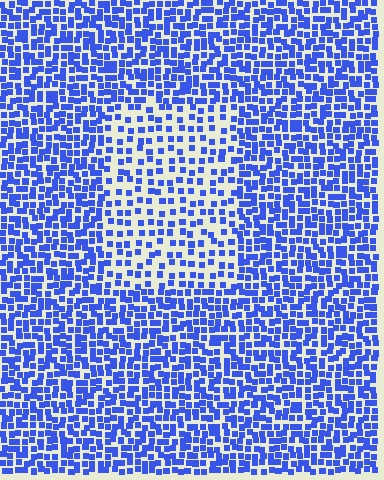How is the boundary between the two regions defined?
The boundary is defined by a change in element density (approximately 1.9x ratio). All elements are the same color, size, and shape.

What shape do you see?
I see a rectangle.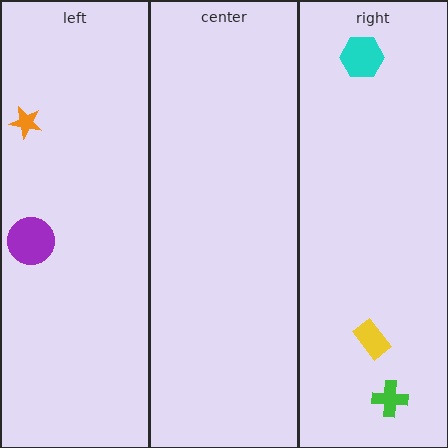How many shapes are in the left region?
2.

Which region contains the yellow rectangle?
The right region.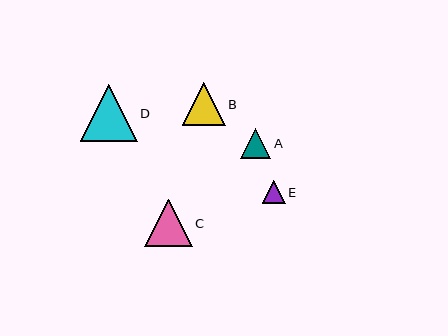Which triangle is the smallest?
Triangle E is the smallest with a size of approximately 23 pixels.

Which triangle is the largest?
Triangle D is the largest with a size of approximately 57 pixels.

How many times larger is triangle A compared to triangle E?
Triangle A is approximately 1.3 times the size of triangle E.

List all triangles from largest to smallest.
From largest to smallest: D, C, B, A, E.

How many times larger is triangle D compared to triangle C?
Triangle D is approximately 1.2 times the size of triangle C.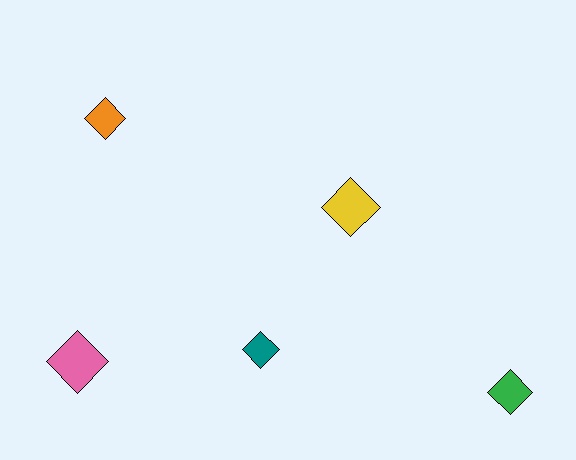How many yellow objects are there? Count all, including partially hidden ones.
There is 1 yellow object.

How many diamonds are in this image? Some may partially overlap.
There are 5 diamonds.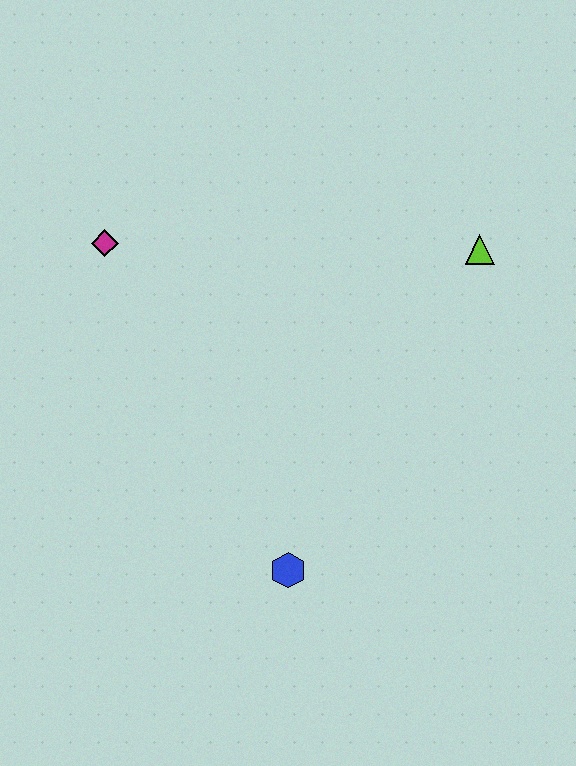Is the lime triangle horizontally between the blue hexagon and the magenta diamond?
No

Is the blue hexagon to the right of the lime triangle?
No